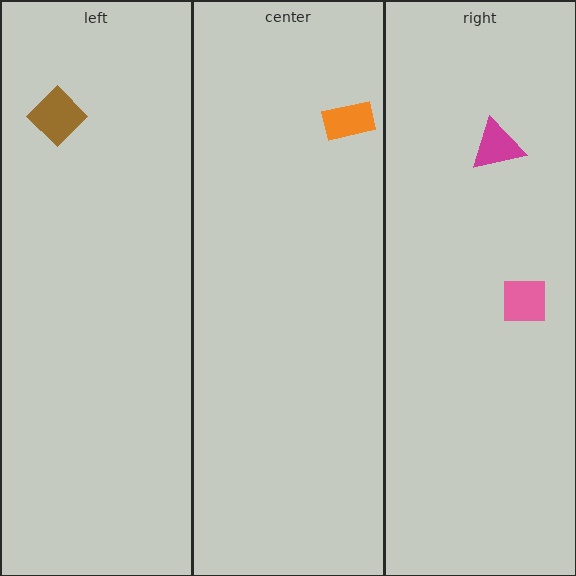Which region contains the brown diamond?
The left region.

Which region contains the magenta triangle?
The right region.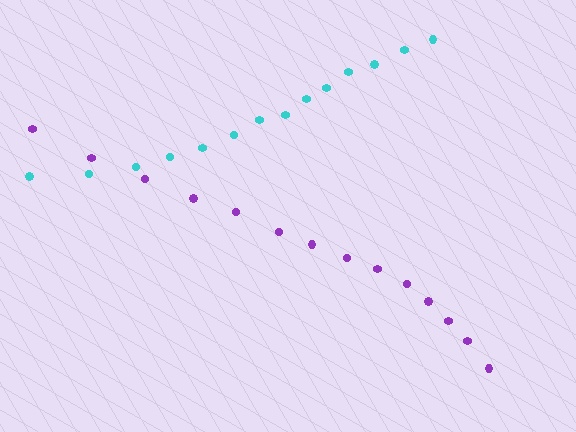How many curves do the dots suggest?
There are 2 distinct paths.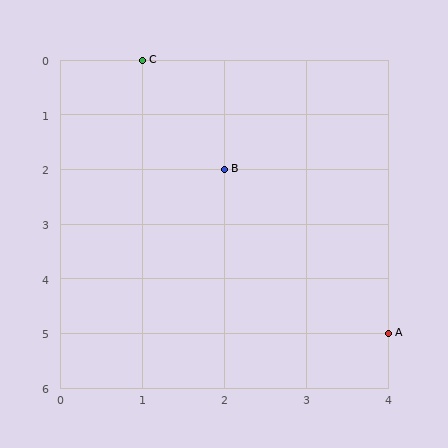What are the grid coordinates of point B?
Point B is at grid coordinates (2, 2).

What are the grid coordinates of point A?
Point A is at grid coordinates (4, 5).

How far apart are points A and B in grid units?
Points A and B are 2 columns and 3 rows apart (about 3.6 grid units diagonally).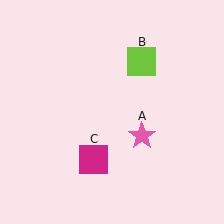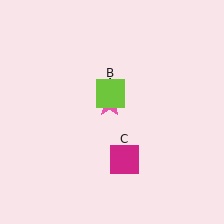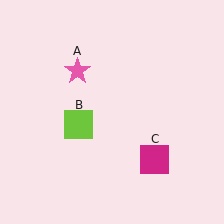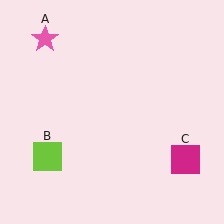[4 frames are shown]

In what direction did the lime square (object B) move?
The lime square (object B) moved down and to the left.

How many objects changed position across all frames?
3 objects changed position: pink star (object A), lime square (object B), magenta square (object C).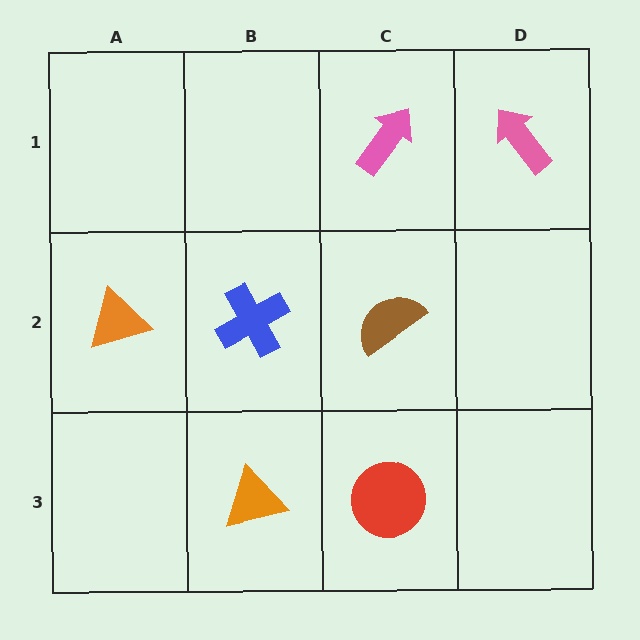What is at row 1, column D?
A pink arrow.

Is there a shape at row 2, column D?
No, that cell is empty.